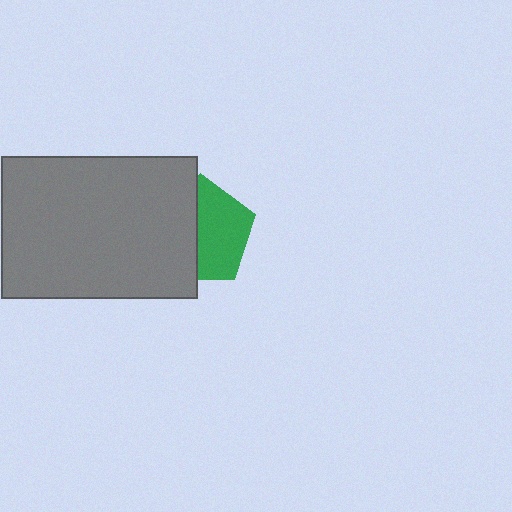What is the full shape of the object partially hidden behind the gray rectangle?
The partially hidden object is a green pentagon.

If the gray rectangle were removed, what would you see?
You would see the complete green pentagon.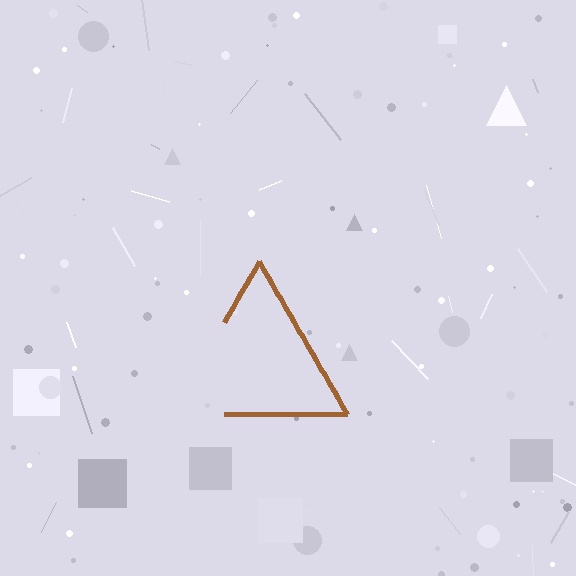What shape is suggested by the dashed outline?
The dashed outline suggests a triangle.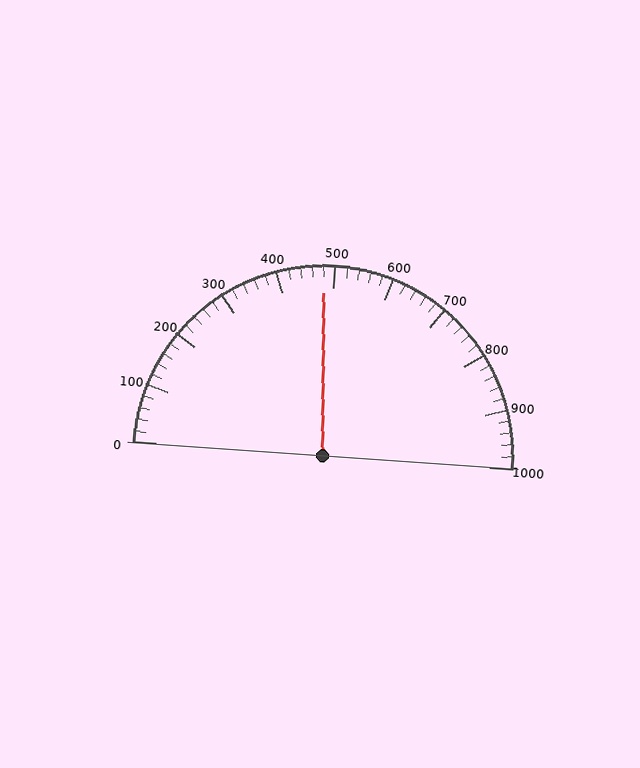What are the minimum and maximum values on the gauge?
The gauge ranges from 0 to 1000.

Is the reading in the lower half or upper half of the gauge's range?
The reading is in the lower half of the range (0 to 1000).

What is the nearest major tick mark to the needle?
The nearest major tick mark is 500.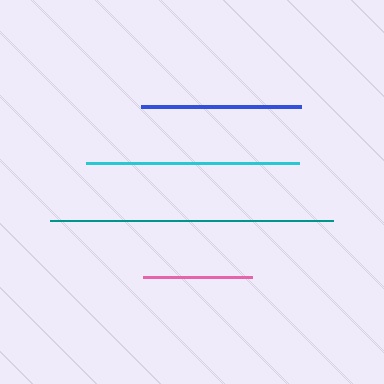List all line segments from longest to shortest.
From longest to shortest: teal, cyan, blue, pink.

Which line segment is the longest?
The teal line is the longest at approximately 284 pixels.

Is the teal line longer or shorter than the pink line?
The teal line is longer than the pink line.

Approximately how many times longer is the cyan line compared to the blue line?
The cyan line is approximately 1.3 times the length of the blue line.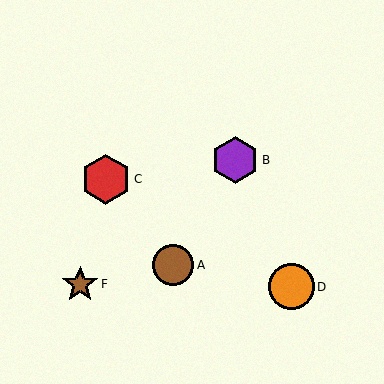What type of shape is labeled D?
Shape D is an orange circle.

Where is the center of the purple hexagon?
The center of the purple hexagon is at (235, 160).